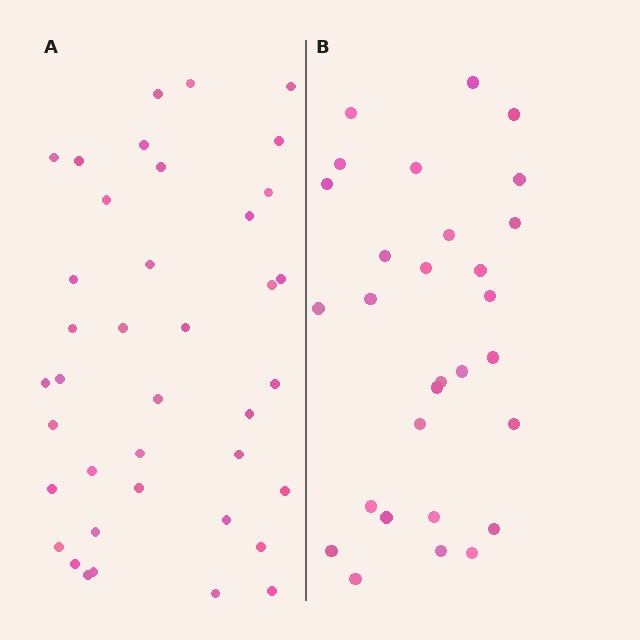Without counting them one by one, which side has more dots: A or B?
Region A (the left region) has more dots.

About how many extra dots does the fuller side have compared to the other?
Region A has roughly 10 or so more dots than region B.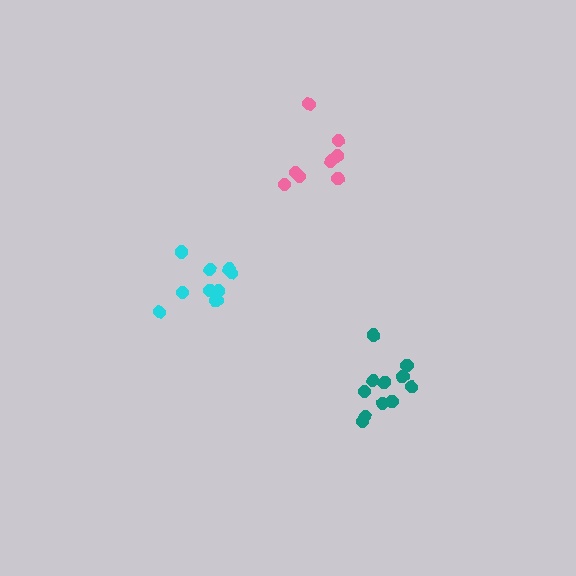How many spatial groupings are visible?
There are 3 spatial groupings.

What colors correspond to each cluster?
The clusters are colored: teal, pink, cyan.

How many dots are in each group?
Group 1: 11 dots, Group 2: 8 dots, Group 3: 10 dots (29 total).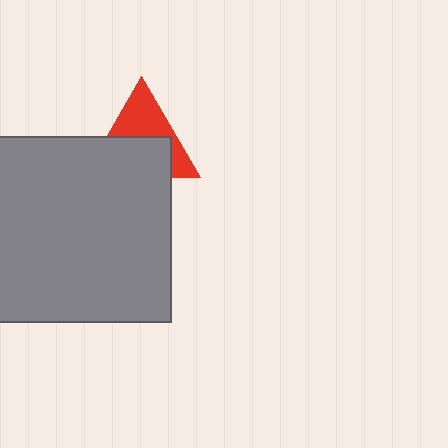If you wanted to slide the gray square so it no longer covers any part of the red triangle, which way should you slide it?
Slide it down — that is the most direct way to separate the two shapes.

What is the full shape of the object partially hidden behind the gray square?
The partially hidden object is a red triangle.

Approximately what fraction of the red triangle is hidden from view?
Roughly 53% of the red triangle is hidden behind the gray square.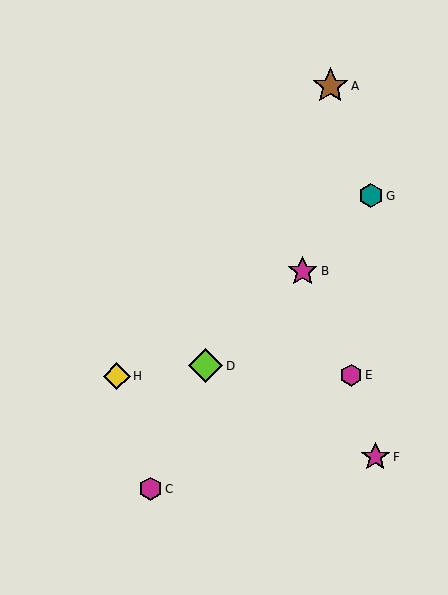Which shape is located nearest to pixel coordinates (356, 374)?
The magenta hexagon (labeled E) at (351, 375) is nearest to that location.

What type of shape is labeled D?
Shape D is a lime diamond.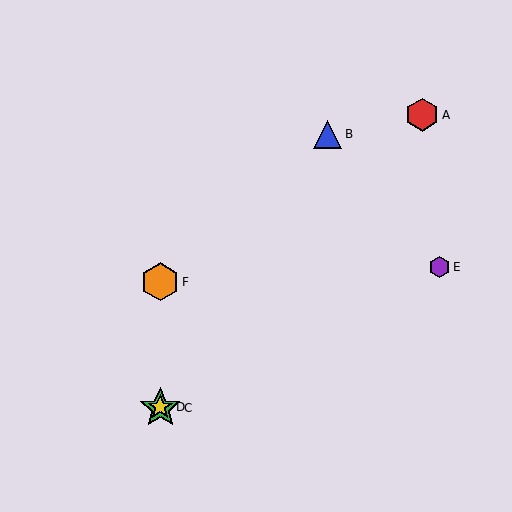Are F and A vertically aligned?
No, F is at x≈160 and A is at x≈422.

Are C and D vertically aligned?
Yes, both are at x≈160.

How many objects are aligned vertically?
3 objects (C, D, F) are aligned vertically.